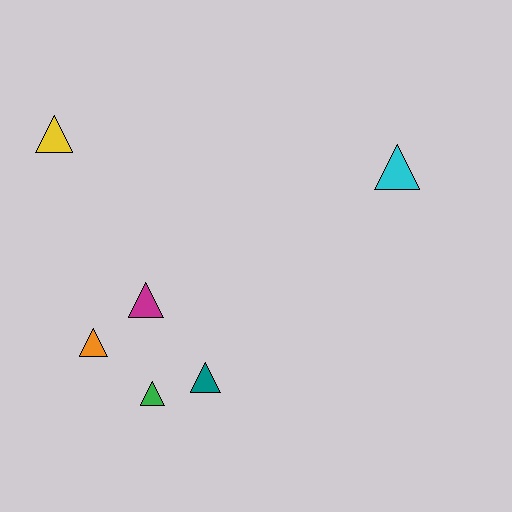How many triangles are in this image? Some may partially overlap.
There are 6 triangles.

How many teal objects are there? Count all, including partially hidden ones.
There is 1 teal object.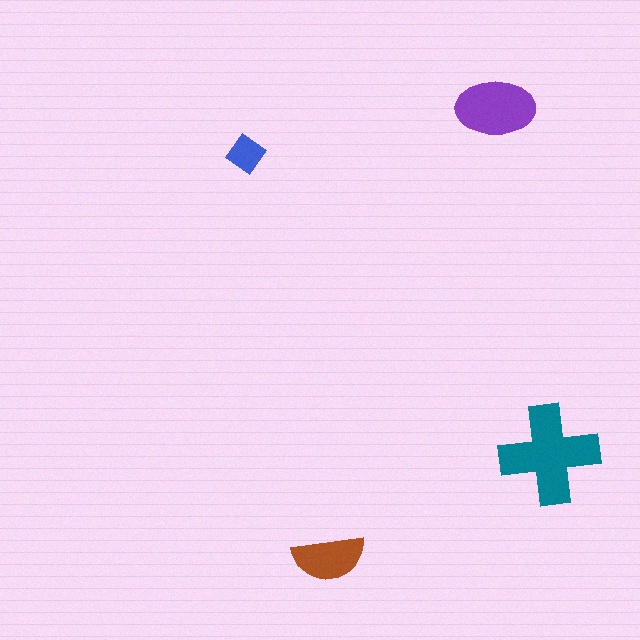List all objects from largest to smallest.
The teal cross, the purple ellipse, the brown semicircle, the blue diamond.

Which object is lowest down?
The brown semicircle is bottommost.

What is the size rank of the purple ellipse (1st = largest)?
2nd.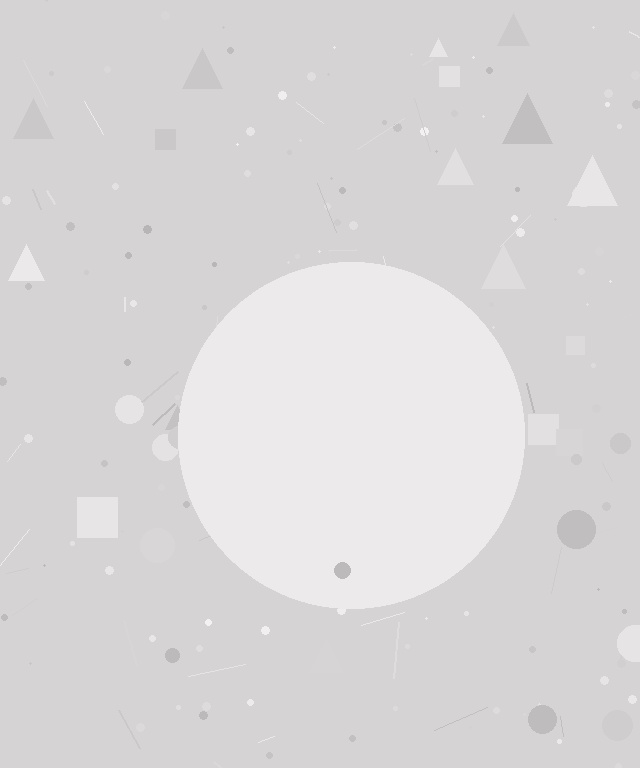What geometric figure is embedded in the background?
A circle is embedded in the background.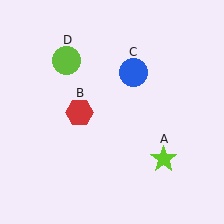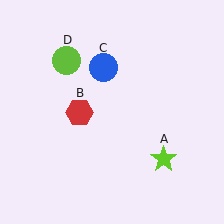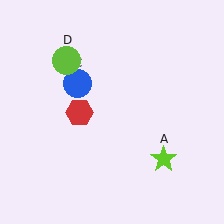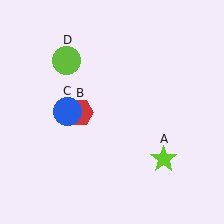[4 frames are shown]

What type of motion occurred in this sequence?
The blue circle (object C) rotated counterclockwise around the center of the scene.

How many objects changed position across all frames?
1 object changed position: blue circle (object C).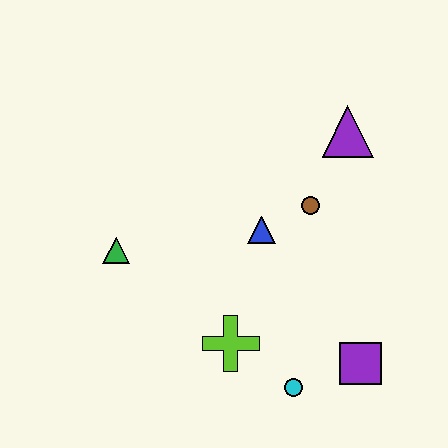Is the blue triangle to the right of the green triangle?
Yes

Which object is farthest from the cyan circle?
The purple triangle is farthest from the cyan circle.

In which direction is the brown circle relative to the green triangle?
The brown circle is to the right of the green triangle.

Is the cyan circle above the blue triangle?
No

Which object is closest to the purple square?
The cyan circle is closest to the purple square.